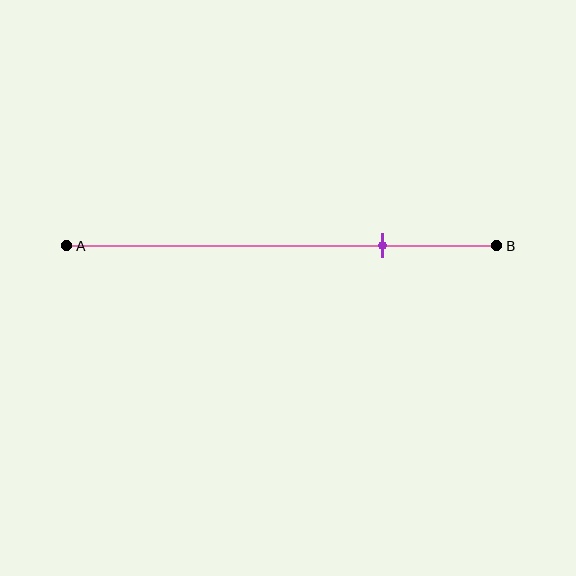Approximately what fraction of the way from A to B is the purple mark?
The purple mark is approximately 75% of the way from A to B.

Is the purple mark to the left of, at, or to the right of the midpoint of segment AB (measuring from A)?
The purple mark is to the right of the midpoint of segment AB.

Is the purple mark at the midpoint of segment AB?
No, the mark is at about 75% from A, not at the 50% midpoint.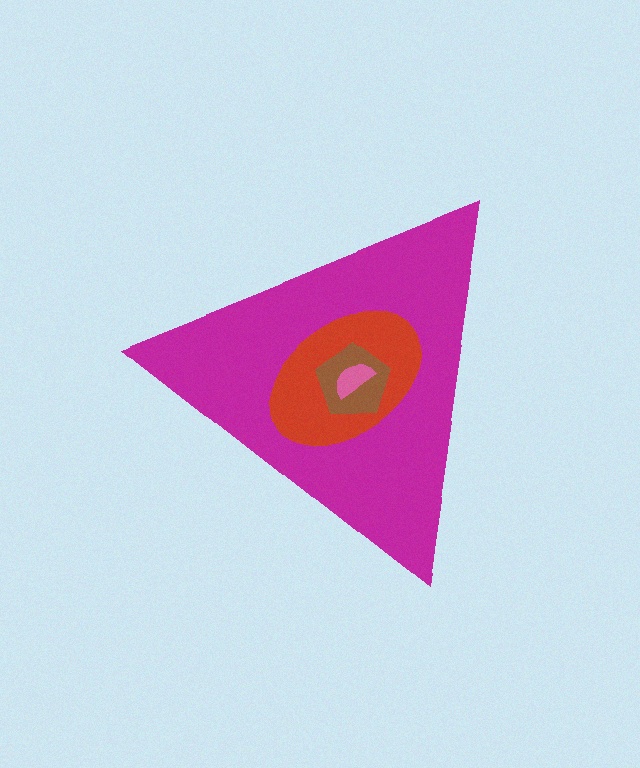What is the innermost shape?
The pink semicircle.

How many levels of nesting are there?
4.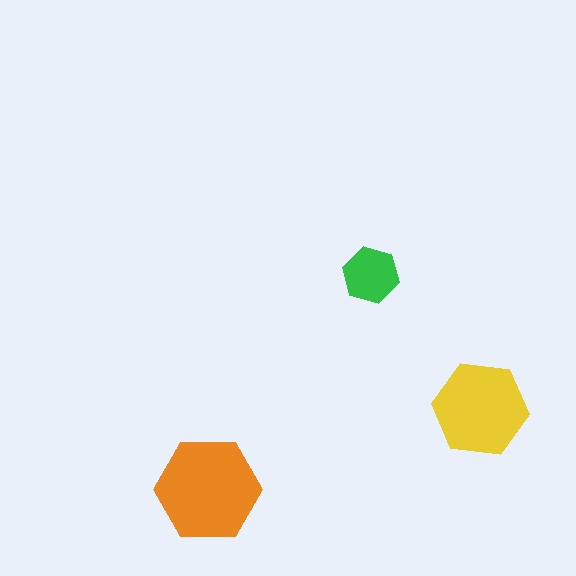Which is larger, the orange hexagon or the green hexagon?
The orange one.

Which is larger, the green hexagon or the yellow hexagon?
The yellow one.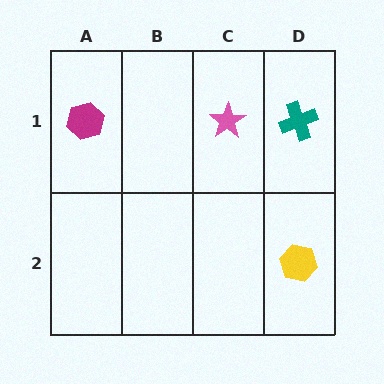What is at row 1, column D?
A teal cross.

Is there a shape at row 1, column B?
No, that cell is empty.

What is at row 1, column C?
A pink star.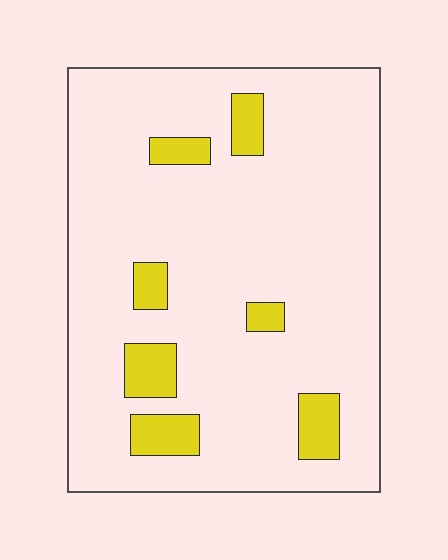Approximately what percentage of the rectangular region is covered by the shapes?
Approximately 10%.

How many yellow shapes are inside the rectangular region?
7.